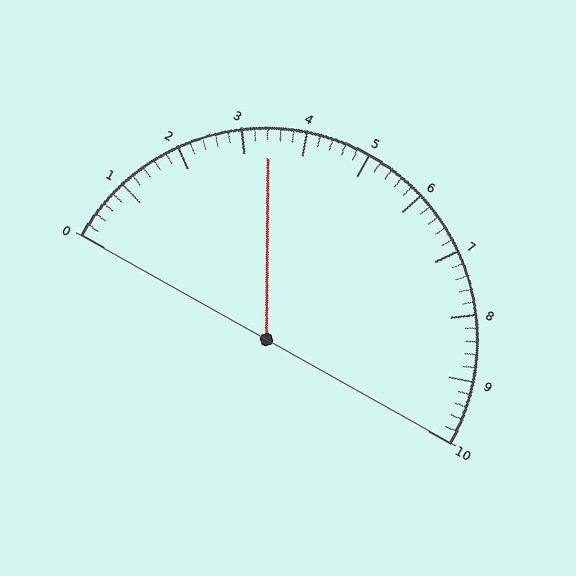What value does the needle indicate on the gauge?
The needle indicates approximately 3.4.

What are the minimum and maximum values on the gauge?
The gauge ranges from 0 to 10.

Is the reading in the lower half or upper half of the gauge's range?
The reading is in the lower half of the range (0 to 10).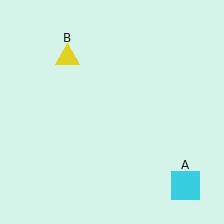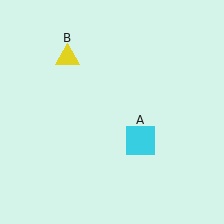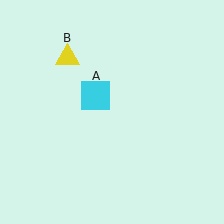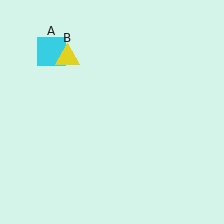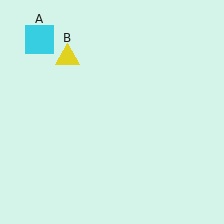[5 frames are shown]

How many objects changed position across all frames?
1 object changed position: cyan square (object A).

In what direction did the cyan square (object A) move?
The cyan square (object A) moved up and to the left.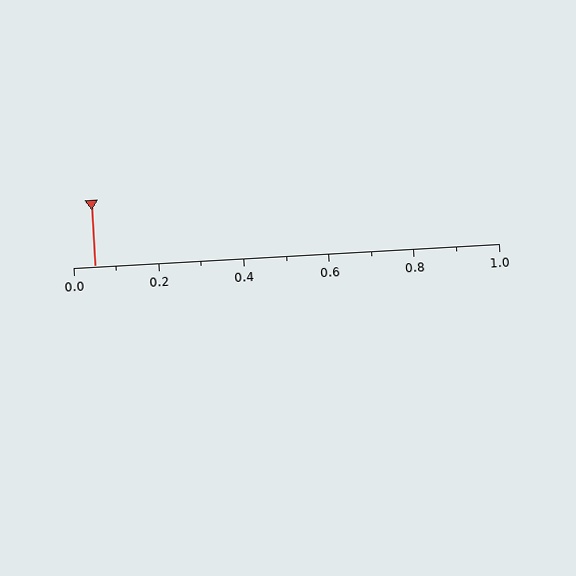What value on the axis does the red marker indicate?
The marker indicates approximately 0.05.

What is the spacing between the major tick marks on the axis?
The major ticks are spaced 0.2 apart.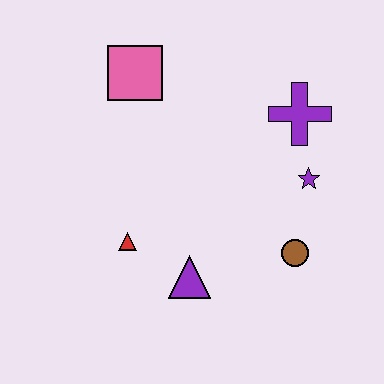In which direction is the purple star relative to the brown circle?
The purple star is above the brown circle.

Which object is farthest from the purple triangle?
The pink square is farthest from the purple triangle.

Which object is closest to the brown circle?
The purple star is closest to the brown circle.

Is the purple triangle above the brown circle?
No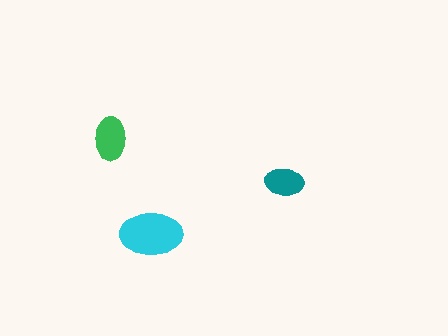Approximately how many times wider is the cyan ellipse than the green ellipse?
About 1.5 times wider.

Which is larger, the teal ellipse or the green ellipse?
The green one.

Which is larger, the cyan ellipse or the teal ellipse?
The cyan one.